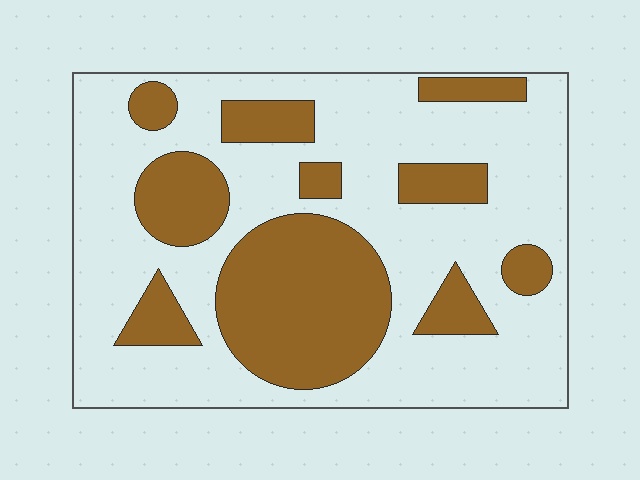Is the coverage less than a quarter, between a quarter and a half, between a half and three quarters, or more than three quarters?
Between a quarter and a half.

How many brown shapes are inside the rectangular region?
10.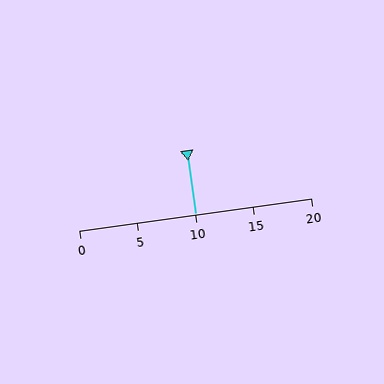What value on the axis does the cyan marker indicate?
The marker indicates approximately 10.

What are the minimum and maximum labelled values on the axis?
The axis runs from 0 to 20.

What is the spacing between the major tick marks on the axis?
The major ticks are spaced 5 apart.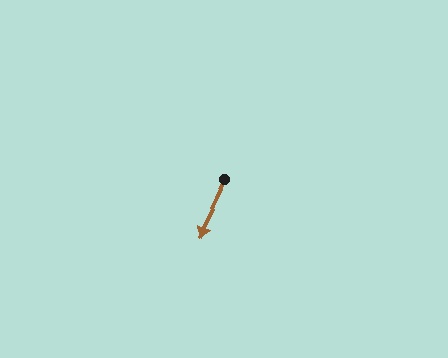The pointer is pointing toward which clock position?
Roughly 7 o'clock.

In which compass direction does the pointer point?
Southwest.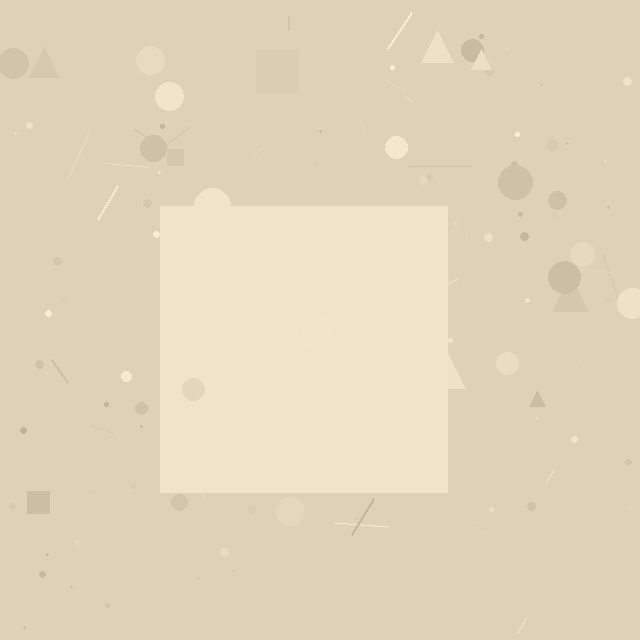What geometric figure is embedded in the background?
A square is embedded in the background.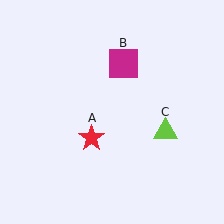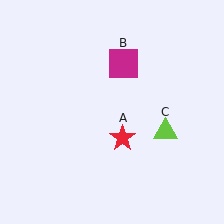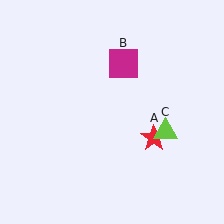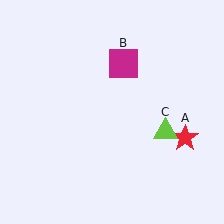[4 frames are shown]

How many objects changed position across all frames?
1 object changed position: red star (object A).